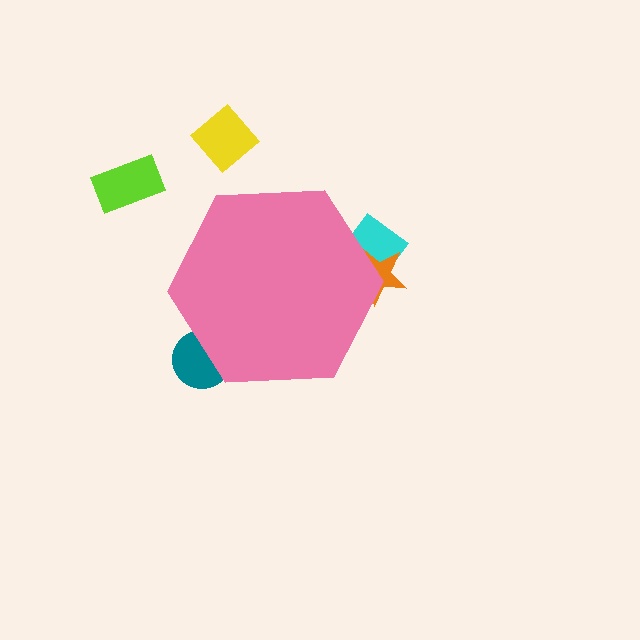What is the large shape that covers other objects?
A pink hexagon.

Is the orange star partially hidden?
Yes, the orange star is partially hidden behind the pink hexagon.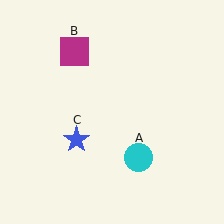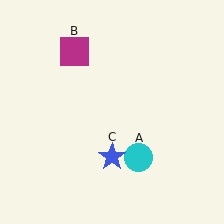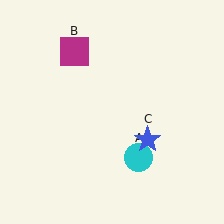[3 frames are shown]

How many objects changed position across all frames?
1 object changed position: blue star (object C).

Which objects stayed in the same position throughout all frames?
Cyan circle (object A) and magenta square (object B) remained stationary.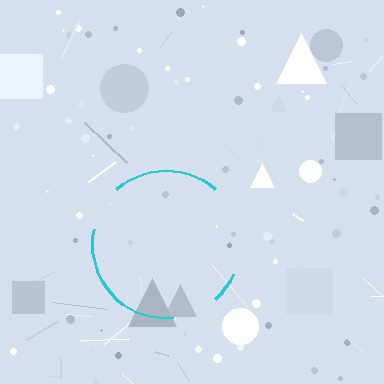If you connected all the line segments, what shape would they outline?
They would outline a circle.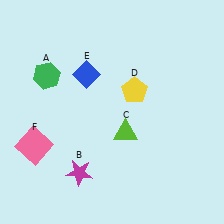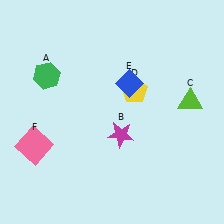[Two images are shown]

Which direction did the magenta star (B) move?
The magenta star (B) moved right.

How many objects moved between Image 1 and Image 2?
3 objects moved between the two images.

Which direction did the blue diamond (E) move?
The blue diamond (E) moved right.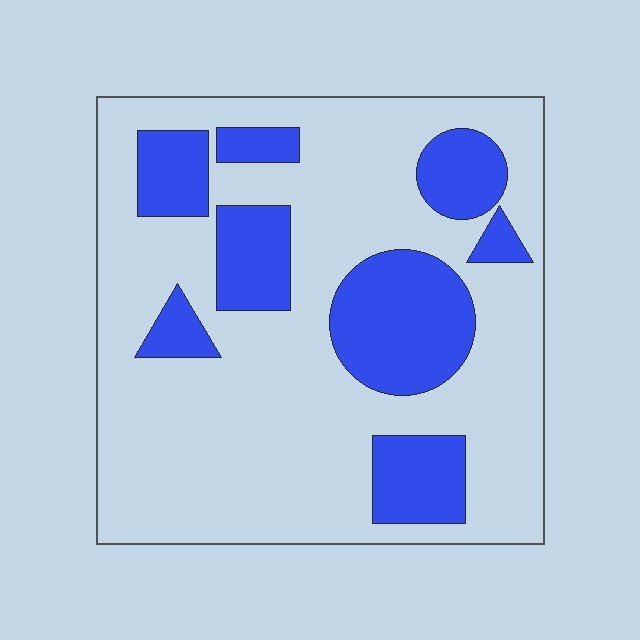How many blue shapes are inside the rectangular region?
8.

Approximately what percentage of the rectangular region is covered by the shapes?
Approximately 25%.